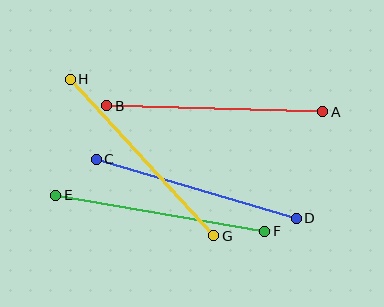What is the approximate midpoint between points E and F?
The midpoint is at approximately (160, 213) pixels.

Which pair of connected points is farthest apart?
Points A and B are farthest apart.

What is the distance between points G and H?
The distance is approximately 212 pixels.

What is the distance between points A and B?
The distance is approximately 216 pixels.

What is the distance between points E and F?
The distance is approximately 212 pixels.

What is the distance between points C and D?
The distance is approximately 209 pixels.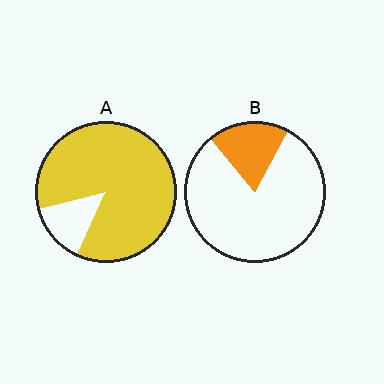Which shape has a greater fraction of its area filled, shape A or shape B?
Shape A.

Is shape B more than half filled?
No.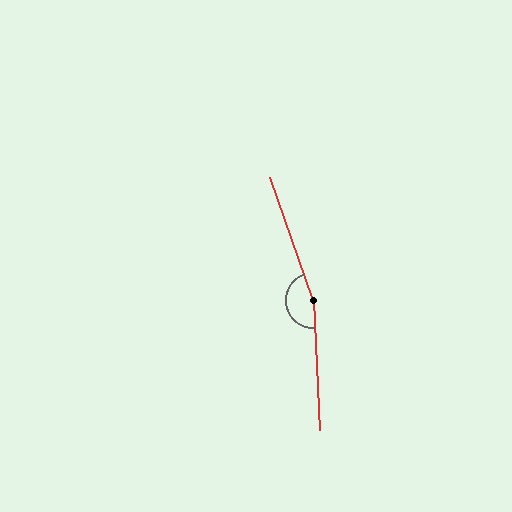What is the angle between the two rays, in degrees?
Approximately 164 degrees.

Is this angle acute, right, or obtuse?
It is obtuse.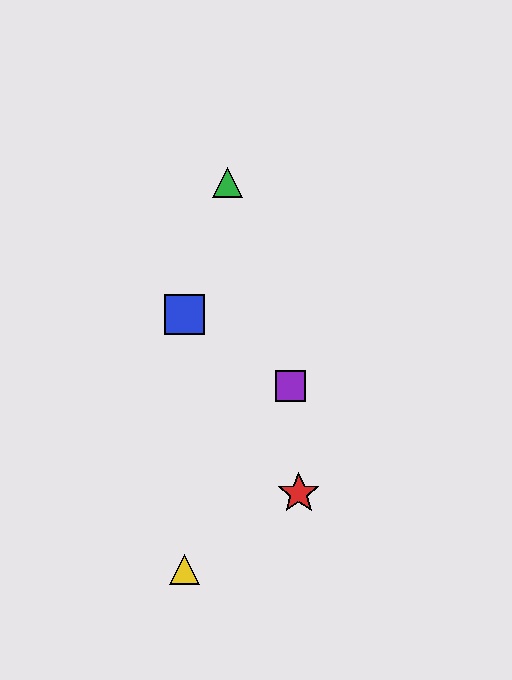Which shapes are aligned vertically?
The blue square, the yellow triangle are aligned vertically.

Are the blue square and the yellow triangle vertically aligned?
Yes, both are at x≈184.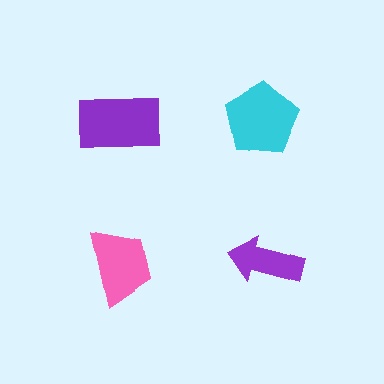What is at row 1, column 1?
A purple rectangle.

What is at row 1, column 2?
A cyan pentagon.